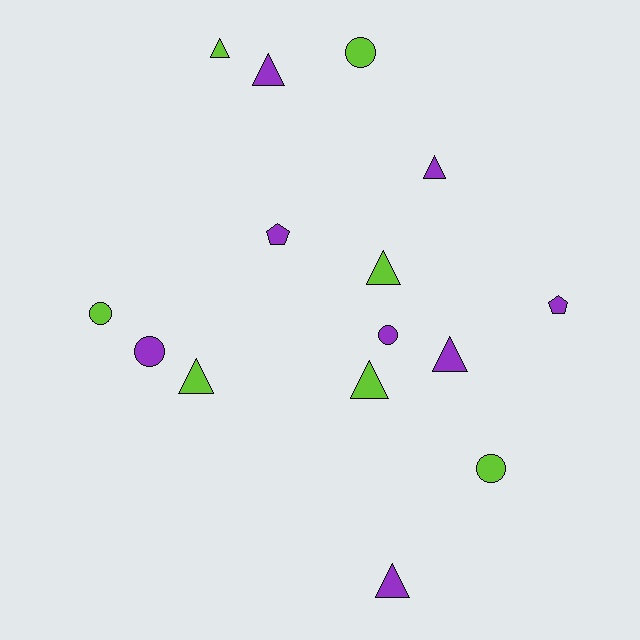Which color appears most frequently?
Purple, with 8 objects.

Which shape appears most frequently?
Triangle, with 8 objects.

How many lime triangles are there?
There are 4 lime triangles.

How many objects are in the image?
There are 15 objects.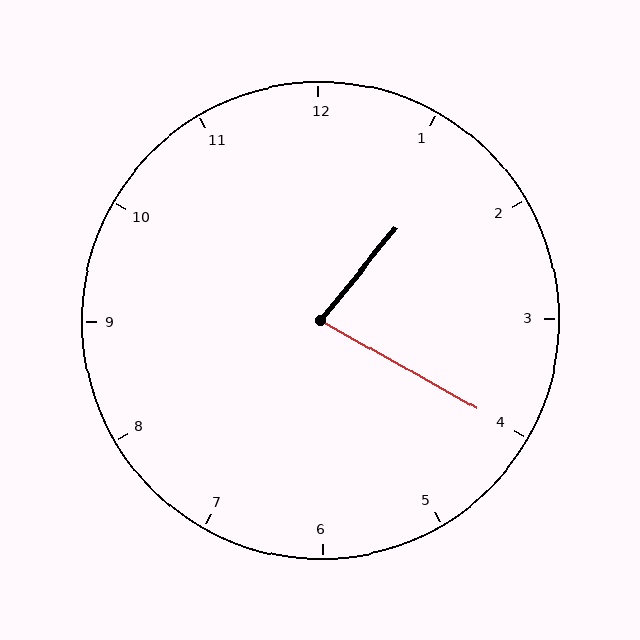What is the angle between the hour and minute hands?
Approximately 80 degrees.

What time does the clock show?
1:20.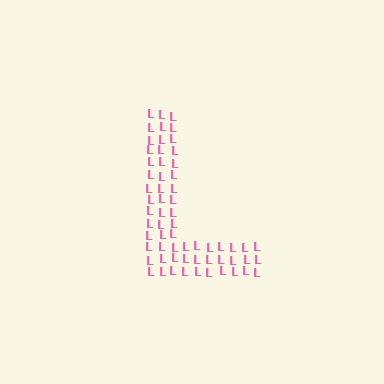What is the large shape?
The large shape is the letter L.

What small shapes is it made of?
It is made of small letter L's.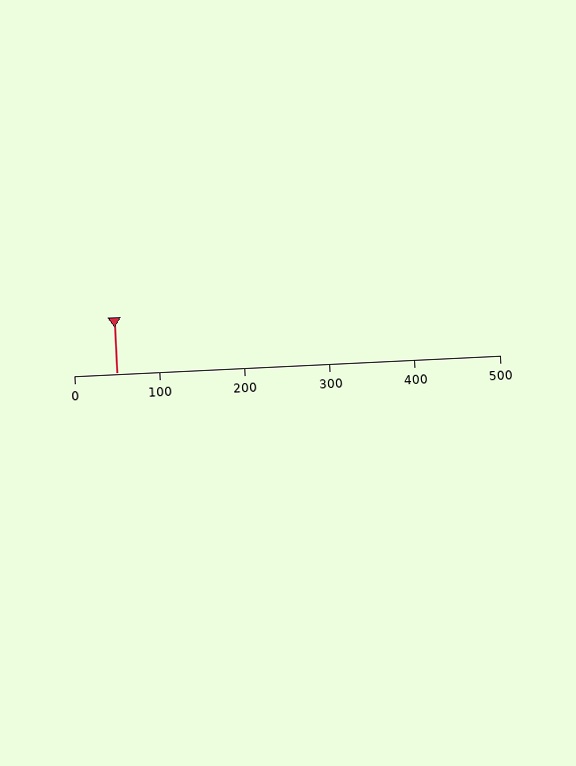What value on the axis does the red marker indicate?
The marker indicates approximately 50.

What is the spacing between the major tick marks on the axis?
The major ticks are spaced 100 apart.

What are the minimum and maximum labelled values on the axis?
The axis runs from 0 to 500.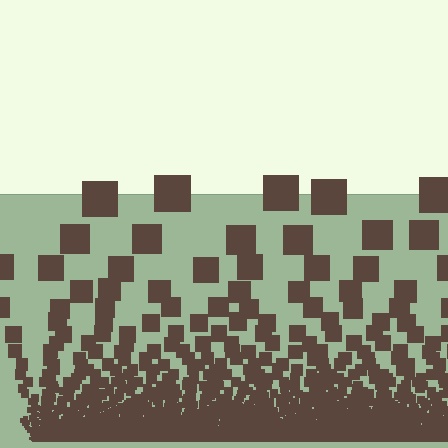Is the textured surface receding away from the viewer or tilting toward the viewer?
The surface appears to tilt toward the viewer. Texture elements get larger and sparser toward the top.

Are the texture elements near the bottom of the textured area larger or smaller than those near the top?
Smaller. The gradient is inverted — elements near the bottom are smaller and denser.